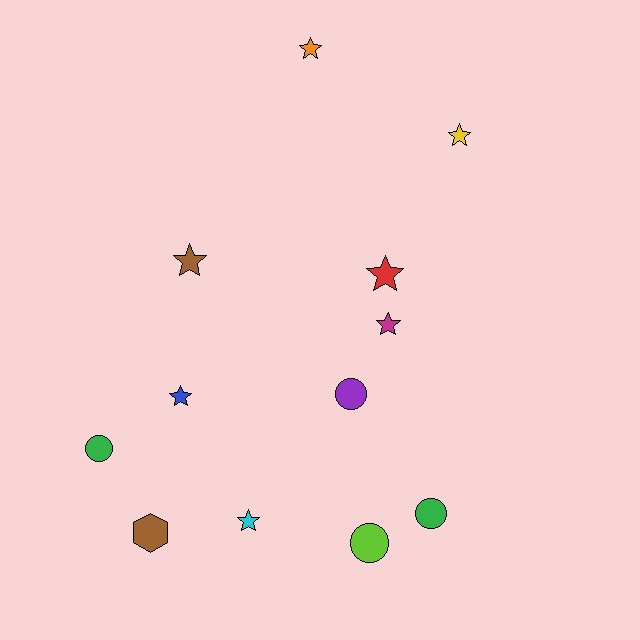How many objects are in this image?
There are 12 objects.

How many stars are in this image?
There are 7 stars.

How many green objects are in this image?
There are 2 green objects.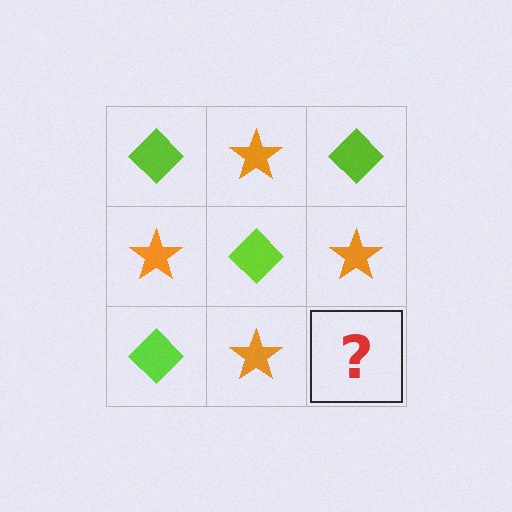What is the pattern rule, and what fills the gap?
The rule is that it alternates lime diamond and orange star in a checkerboard pattern. The gap should be filled with a lime diamond.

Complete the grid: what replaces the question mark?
The question mark should be replaced with a lime diamond.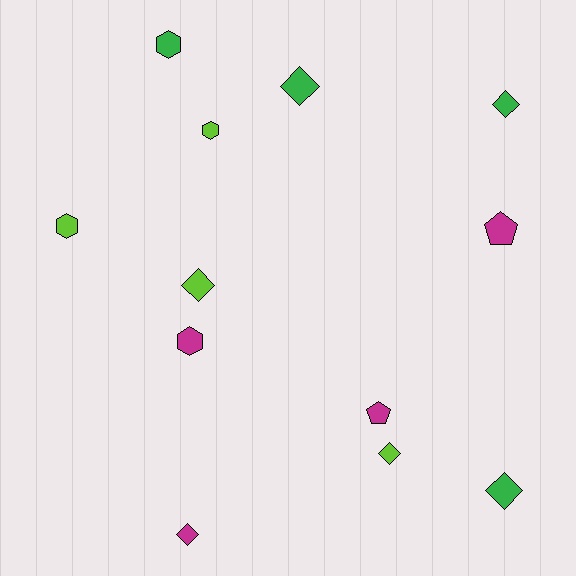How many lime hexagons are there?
There are 2 lime hexagons.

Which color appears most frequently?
Magenta, with 4 objects.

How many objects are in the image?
There are 12 objects.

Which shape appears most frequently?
Diamond, with 6 objects.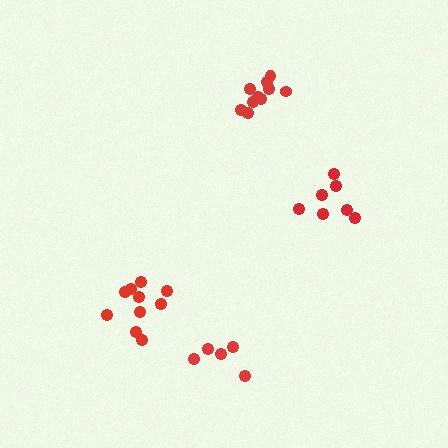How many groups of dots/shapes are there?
There are 4 groups.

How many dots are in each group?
Group 1: 7 dots, Group 2: 10 dots, Group 3: 5 dots, Group 4: 10 dots (32 total).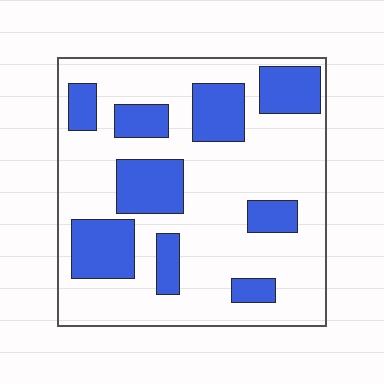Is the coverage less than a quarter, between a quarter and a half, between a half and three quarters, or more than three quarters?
Between a quarter and a half.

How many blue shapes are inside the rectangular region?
9.